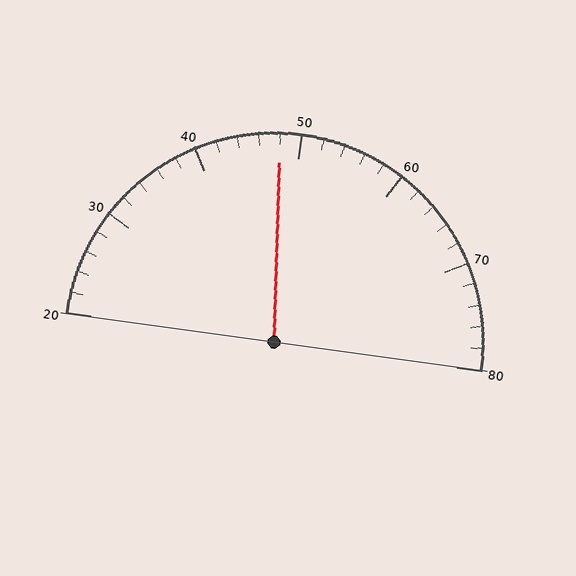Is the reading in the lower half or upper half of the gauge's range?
The reading is in the lower half of the range (20 to 80).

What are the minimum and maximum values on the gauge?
The gauge ranges from 20 to 80.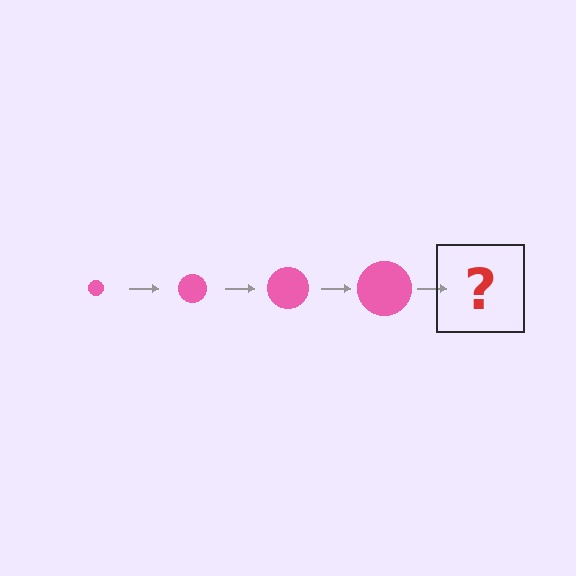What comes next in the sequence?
The next element should be a pink circle, larger than the previous one.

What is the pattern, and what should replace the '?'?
The pattern is that the circle gets progressively larger each step. The '?' should be a pink circle, larger than the previous one.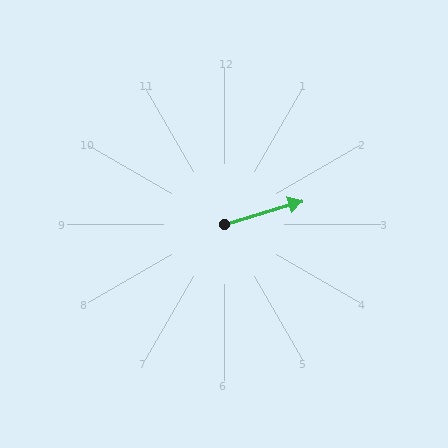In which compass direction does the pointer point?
East.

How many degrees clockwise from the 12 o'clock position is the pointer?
Approximately 73 degrees.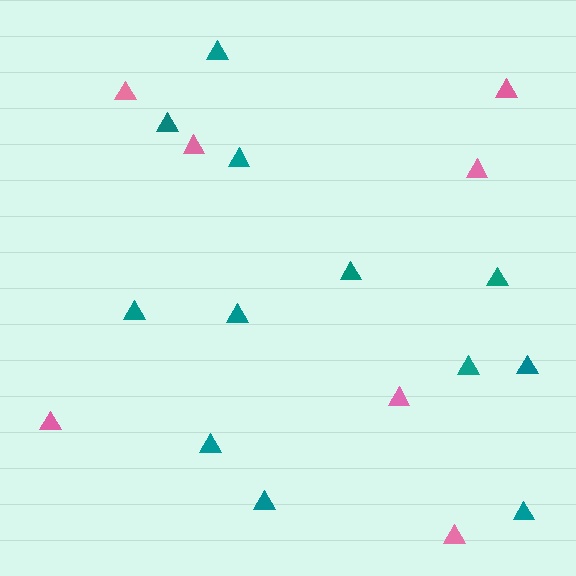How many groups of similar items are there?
There are 2 groups: one group of teal triangles (12) and one group of pink triangles (7).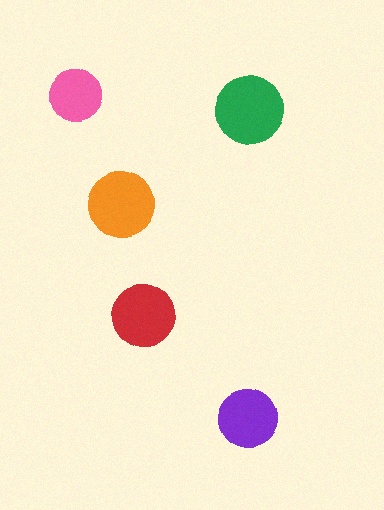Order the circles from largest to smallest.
the green one, the orange one, the red one, the purple one, the pink one.